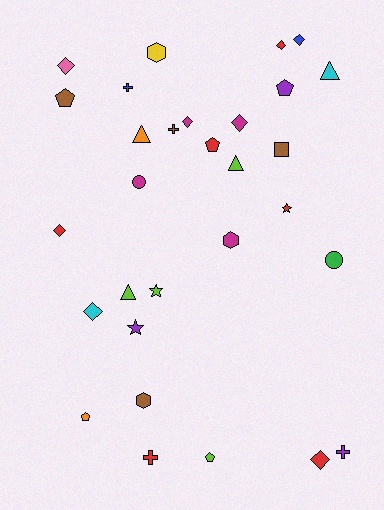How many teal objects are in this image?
There are no teal objects.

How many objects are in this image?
There are 30 objects.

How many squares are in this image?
There is 1 square.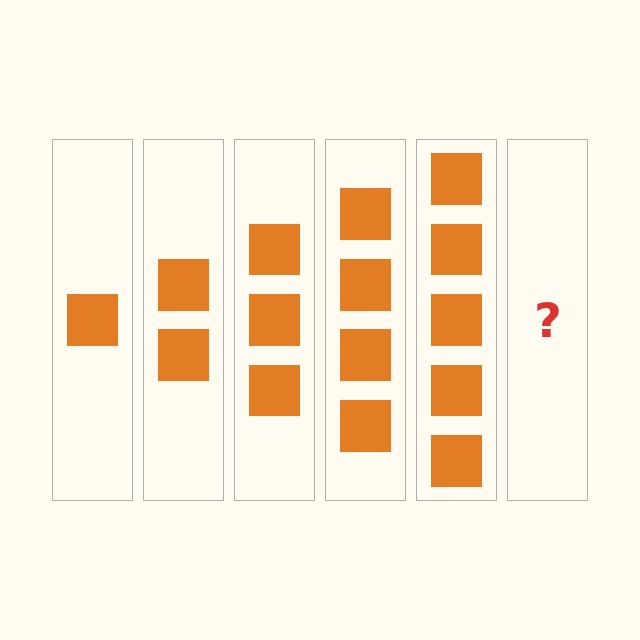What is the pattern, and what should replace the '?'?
The pattern is that each step adds one more square. The '?' should be 6 squares.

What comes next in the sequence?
The next element should be 6 squares.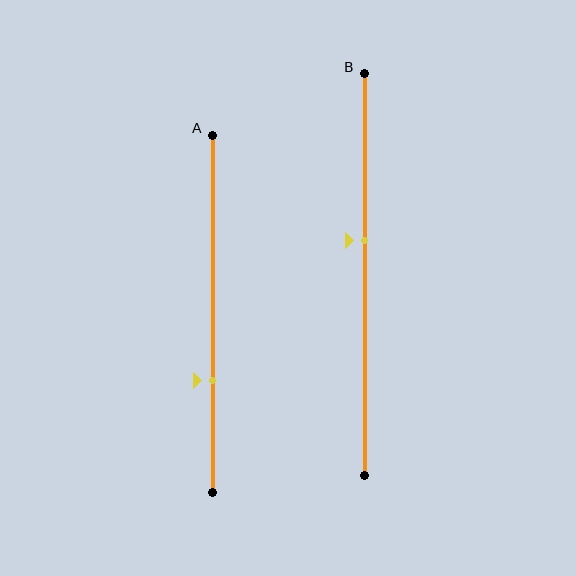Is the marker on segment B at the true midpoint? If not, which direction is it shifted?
No, the marker on segment B is shifted upward by about 8% of the segment length.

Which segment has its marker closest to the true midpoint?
Segment B has its marker closest to the true midpoint.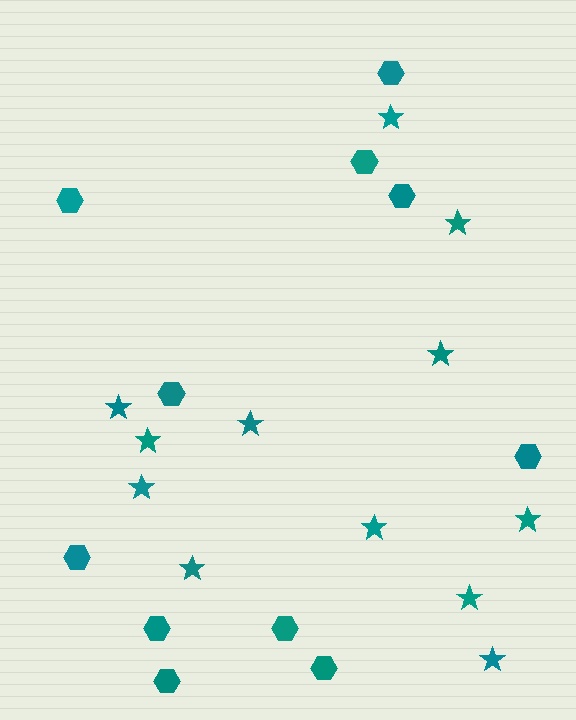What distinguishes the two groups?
There are 2 groups: one group of hexagons (11) and one group of stars (12).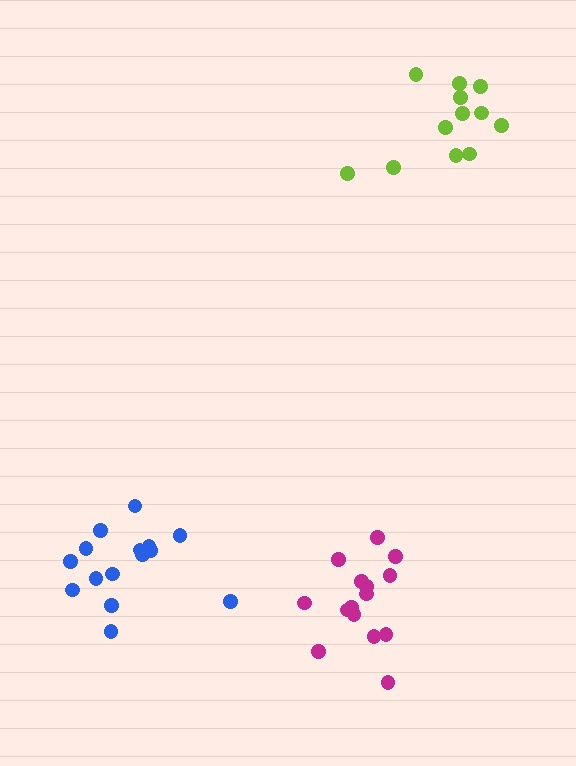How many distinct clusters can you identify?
There are 3 distinct clusters.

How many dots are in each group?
Group 1: 15 dots, Group 2: 15 dots, Group 3: 12 dots (42 total).